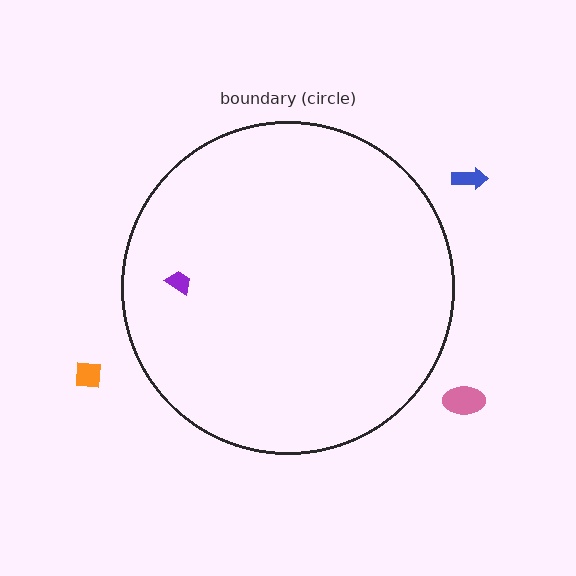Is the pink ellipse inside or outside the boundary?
Outside.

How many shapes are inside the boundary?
1 inside, 3 outside.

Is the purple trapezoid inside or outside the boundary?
Inside.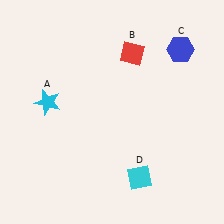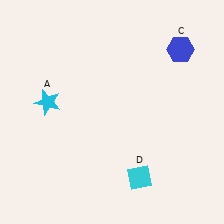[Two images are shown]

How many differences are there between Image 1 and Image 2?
There is 1 difference between the two images.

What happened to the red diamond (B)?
The red diamond (B) was removed in Image 2. It was in the top-right area of Image 1.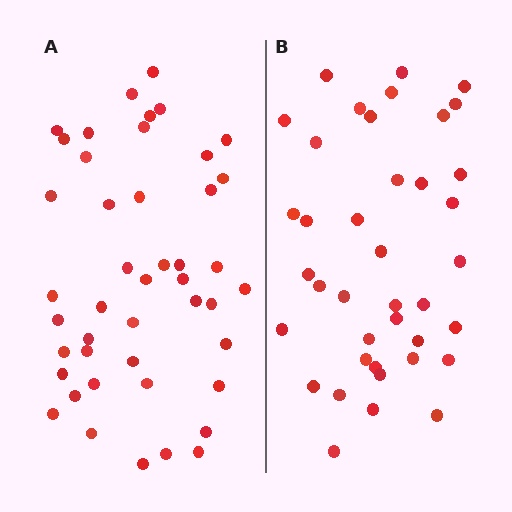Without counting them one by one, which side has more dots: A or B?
Region A (the left region) has more dots.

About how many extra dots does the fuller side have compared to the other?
Region A has about 6 more dots than region B.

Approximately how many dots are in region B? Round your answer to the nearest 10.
About 40 dots. (The exact count is 39, which rounds to 40.)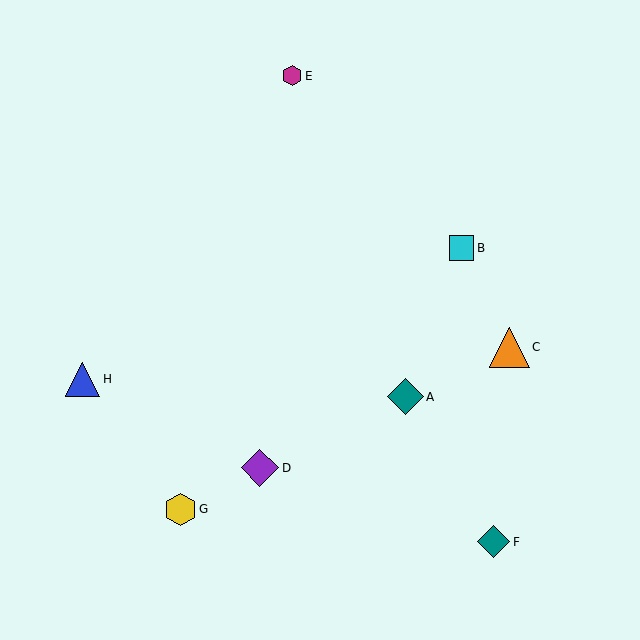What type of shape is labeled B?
Shape B is a cyan square.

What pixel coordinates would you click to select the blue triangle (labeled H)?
Click at (83, 379) to select the blue triangle H.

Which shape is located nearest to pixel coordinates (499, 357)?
The orange triangle (labeled C) at (509, 347) is nearest to that location.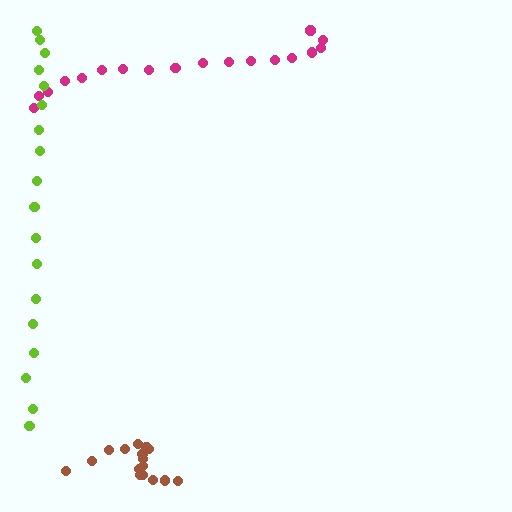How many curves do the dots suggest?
There are 3 distinct paths.